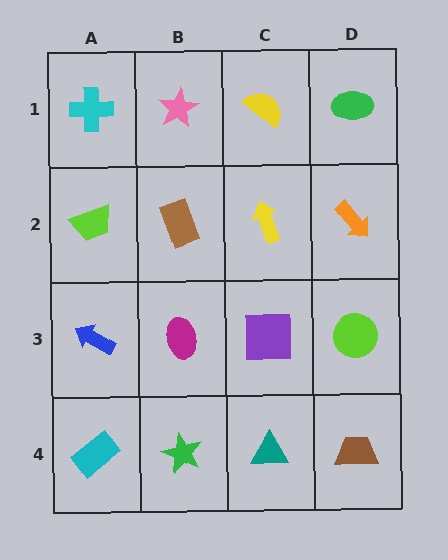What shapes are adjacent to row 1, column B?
A brown rectangle (row 2, column B), a cyan cross (row 1, column A), a yellow semicircle (row 1, column C).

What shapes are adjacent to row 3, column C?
A yellow arrow (row 2, column C), a teal triangle (row 4, column C), a magenta ellipse (row 3, column B), a lime circle (row 3, column D).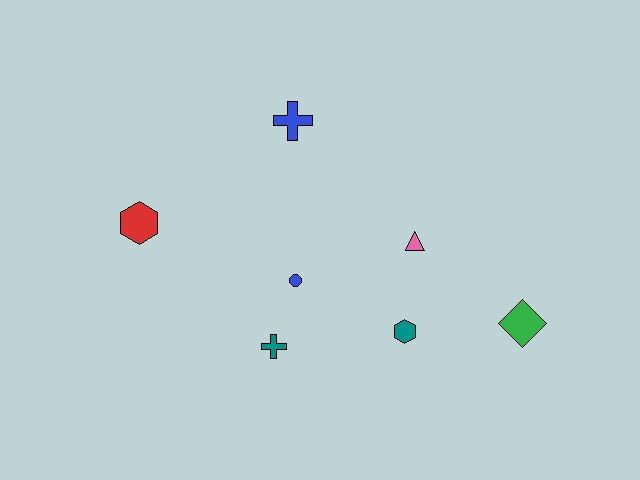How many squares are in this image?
There are no squares.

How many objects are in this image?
There are 7 objects.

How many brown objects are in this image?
There are no brown objects.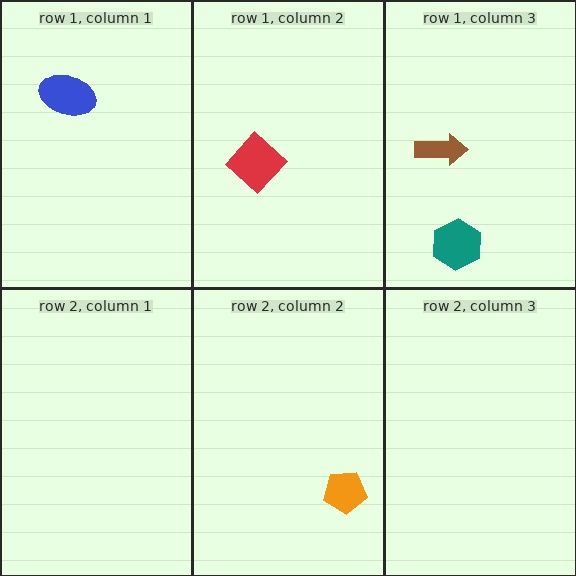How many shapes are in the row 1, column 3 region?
2.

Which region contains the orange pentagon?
The row 2, column 2 region.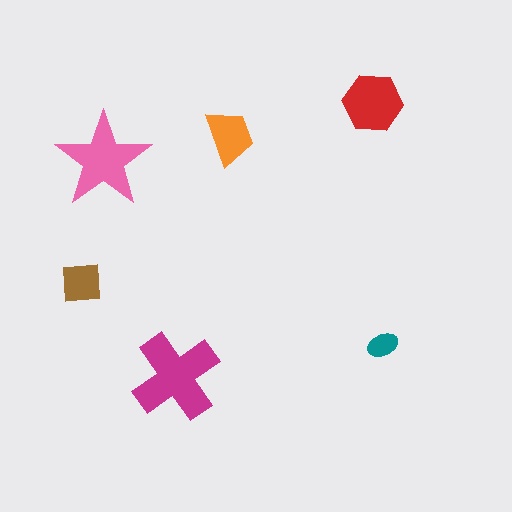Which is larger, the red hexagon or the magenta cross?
The magenta cross.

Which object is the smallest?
The teal ellipse.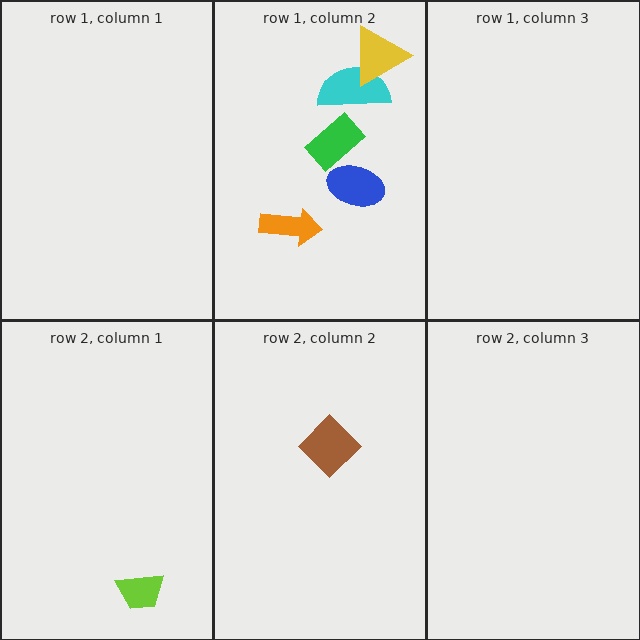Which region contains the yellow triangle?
The row 1, column 2 region.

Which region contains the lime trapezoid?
The row 2, column 1 region.